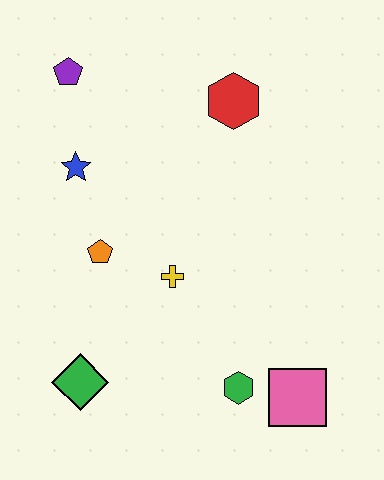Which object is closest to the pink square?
The green hexagon is closest to the pink square.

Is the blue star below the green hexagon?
No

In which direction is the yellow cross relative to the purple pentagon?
The yellow cross is below the purple pentagon.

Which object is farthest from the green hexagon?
The purple pentagon is farthest from the green hexagon.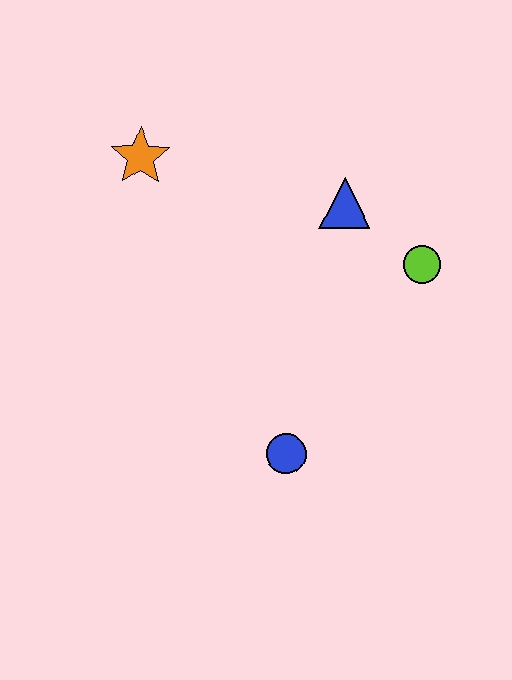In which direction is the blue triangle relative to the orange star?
The blue triangle is to the right of the orange star.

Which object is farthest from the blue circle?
The orange star is farthest from the blue circle.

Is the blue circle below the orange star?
Yes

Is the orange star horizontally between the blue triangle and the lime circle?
No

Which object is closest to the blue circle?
The lime circle is closest to the blue circle.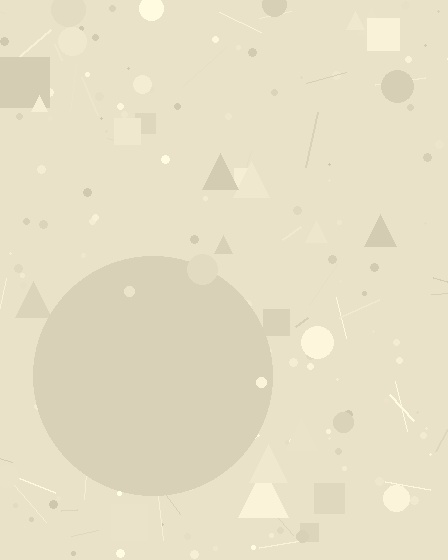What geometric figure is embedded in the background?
A circle is embedded in the background.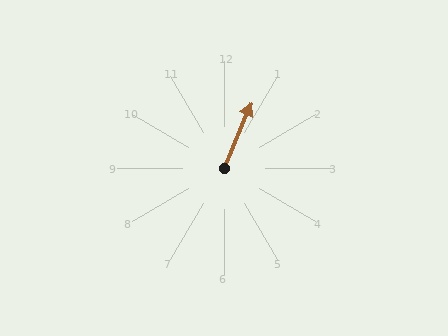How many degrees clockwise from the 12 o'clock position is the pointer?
Approximately 23 degrees.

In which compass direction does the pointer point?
Northeast.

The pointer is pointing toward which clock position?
Roughly 1 o'clock.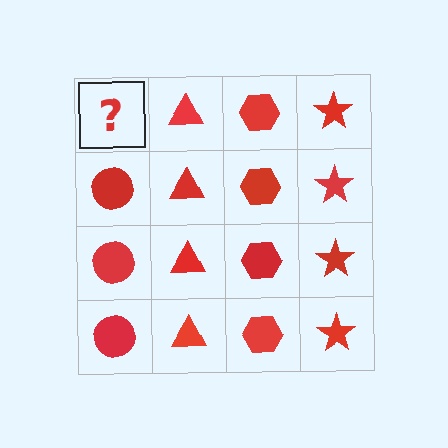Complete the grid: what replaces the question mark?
The question mark should be replaced with a red circle.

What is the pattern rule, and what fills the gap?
The rule is that each column has a consistent shape. The gap should be filled with a red circle.